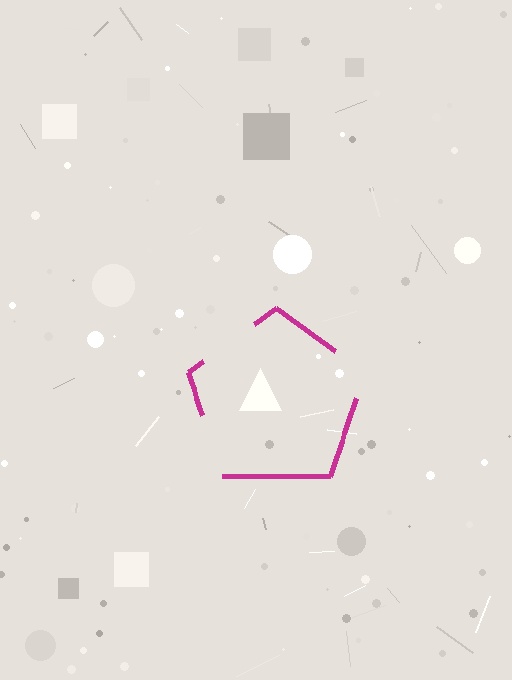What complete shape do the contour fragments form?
The contour fragments form a pentagon.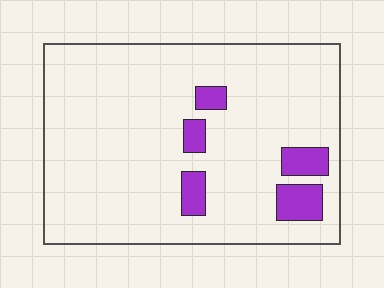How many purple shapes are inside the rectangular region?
5.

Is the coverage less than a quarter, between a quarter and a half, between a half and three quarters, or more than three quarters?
Less than a quarter.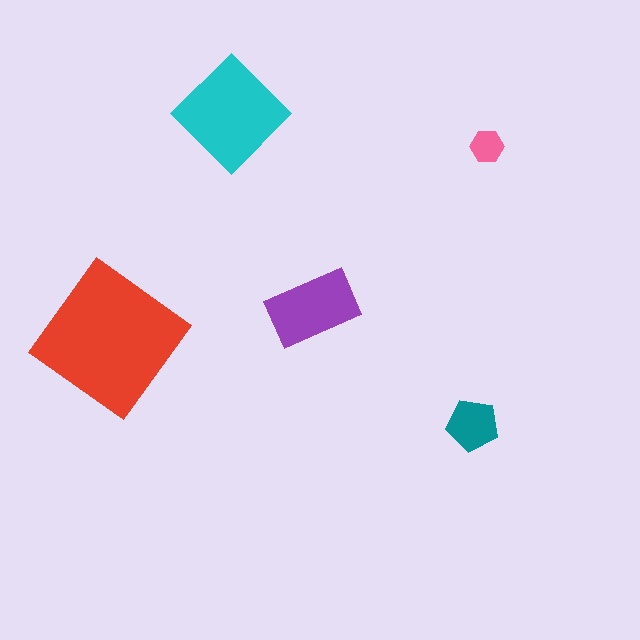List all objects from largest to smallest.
The red diamond, the cyan diamond, the purple rectangle, the teal pentagon, the pink hexagon.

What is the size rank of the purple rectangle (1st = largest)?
3rd.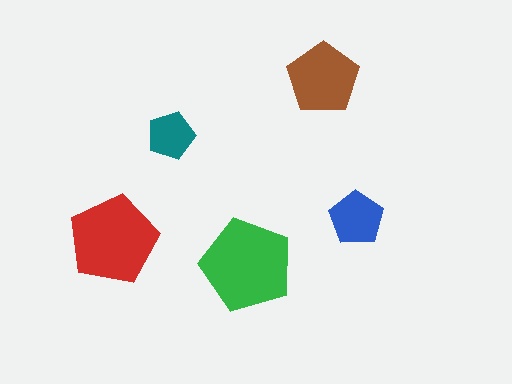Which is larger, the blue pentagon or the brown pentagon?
The brown one.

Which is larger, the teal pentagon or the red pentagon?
The red one.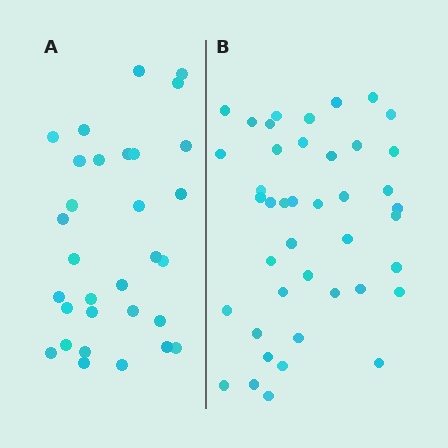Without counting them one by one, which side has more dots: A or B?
Region B (the right region) has more dots.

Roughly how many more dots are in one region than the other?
Region B has roughly 12 or so more dots than region A.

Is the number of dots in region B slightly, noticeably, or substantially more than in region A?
Region B has noticeably more, but not dramatically so. The ratio is roughly 1.4 to 1.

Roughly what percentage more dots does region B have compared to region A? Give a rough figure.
About 35% more.